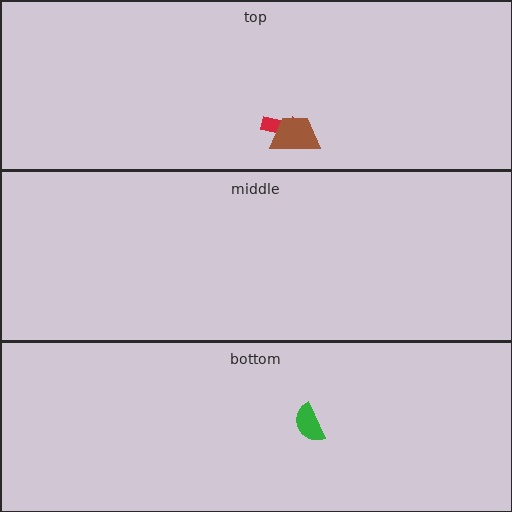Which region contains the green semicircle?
The bottom region.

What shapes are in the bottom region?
The green semicircle.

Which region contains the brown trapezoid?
The top region.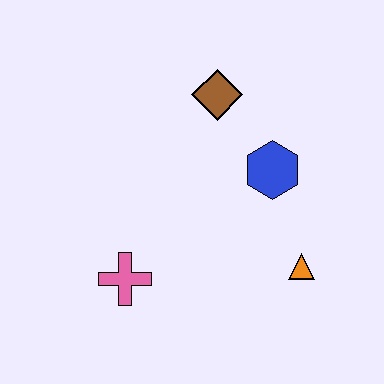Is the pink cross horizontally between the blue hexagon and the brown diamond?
No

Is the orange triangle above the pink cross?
Yes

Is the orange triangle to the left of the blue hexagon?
No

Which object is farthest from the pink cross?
The brown diamond is farthest from the pink cross.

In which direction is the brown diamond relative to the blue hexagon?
The brown diamond is above the blue hexagon.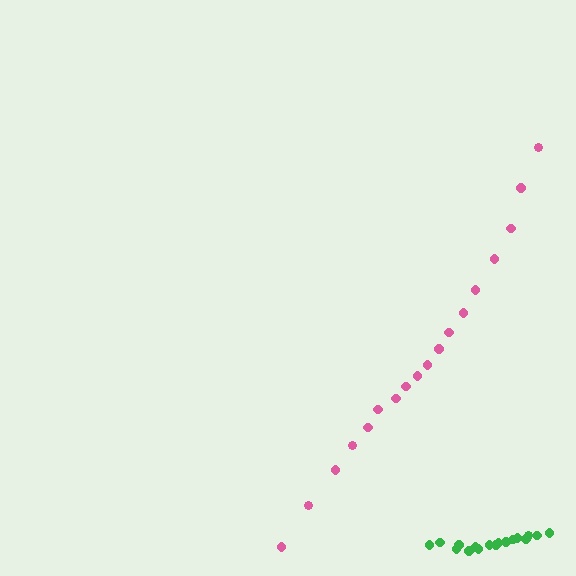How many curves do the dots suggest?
There are 2 distinct paths.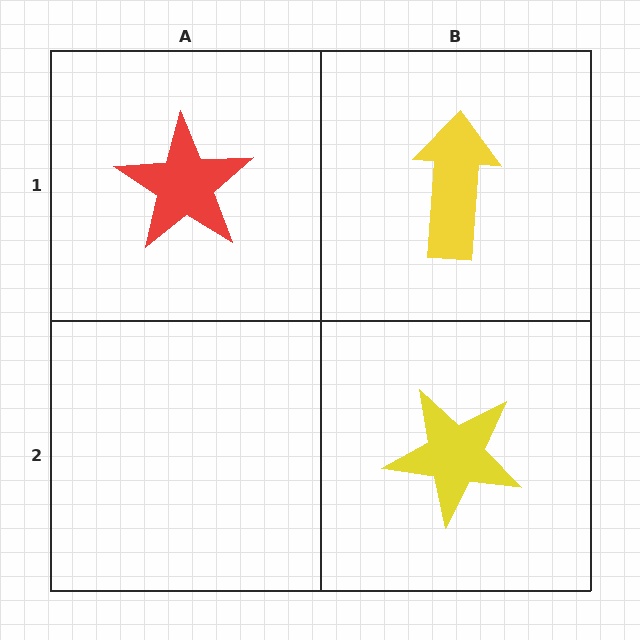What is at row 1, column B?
A yellow arrow.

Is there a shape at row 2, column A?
No, that cell is empty.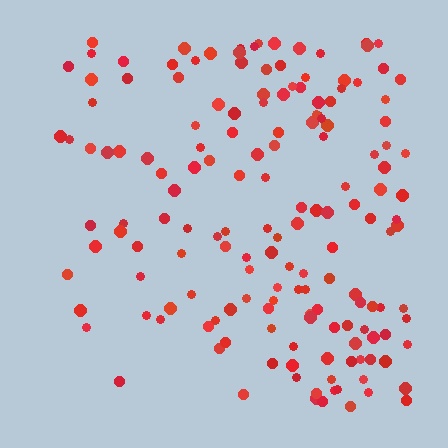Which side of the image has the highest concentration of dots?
The right.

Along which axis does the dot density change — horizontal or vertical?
Horizontal.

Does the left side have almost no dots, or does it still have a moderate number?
Still a moderate number, just noticeably fewer than the right.